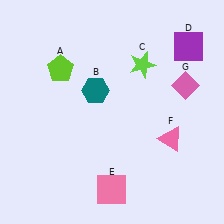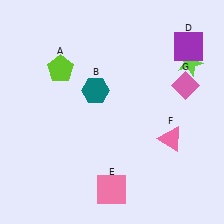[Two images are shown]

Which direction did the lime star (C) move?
The lime star (C) moved right.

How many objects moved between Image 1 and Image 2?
1 object moved between the two images.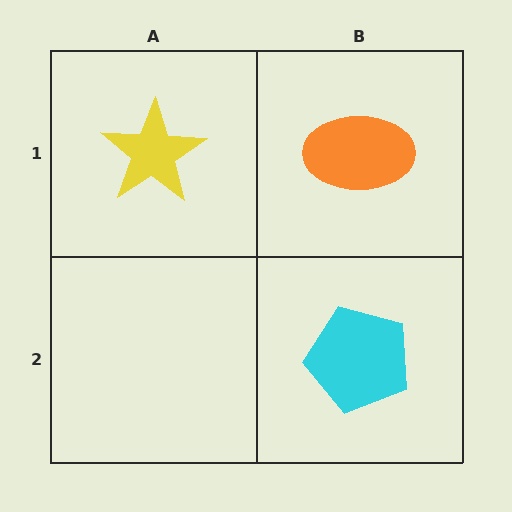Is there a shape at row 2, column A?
No, that cell is empty.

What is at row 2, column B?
A cyan pentagon.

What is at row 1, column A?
A yellow star.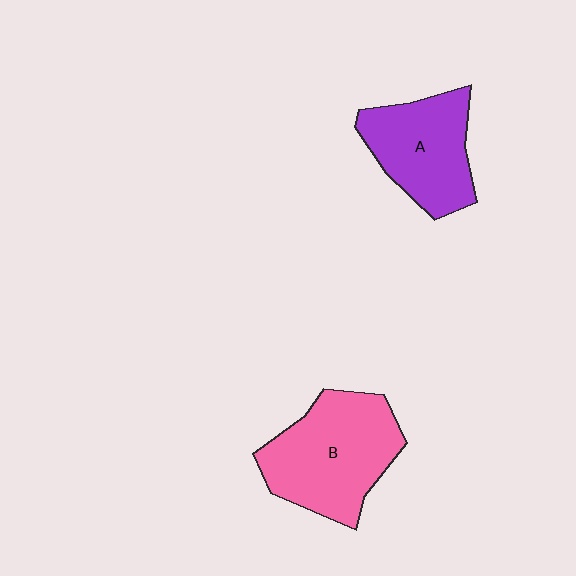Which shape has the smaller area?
Shape A (purple).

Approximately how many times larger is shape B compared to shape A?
Approximately 1.3 times.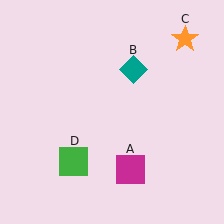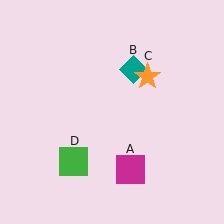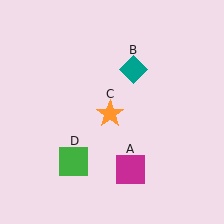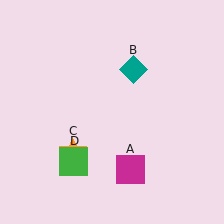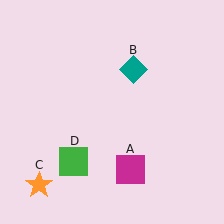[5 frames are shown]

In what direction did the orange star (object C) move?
The orange star (object C) moved down and to the left.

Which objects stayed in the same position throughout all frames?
Magenta square (object A) and teal diamond (object B) and green square (object D) remained stationary.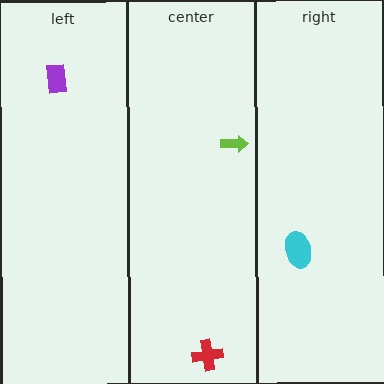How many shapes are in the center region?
2.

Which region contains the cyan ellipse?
The right region.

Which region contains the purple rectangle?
The left region.